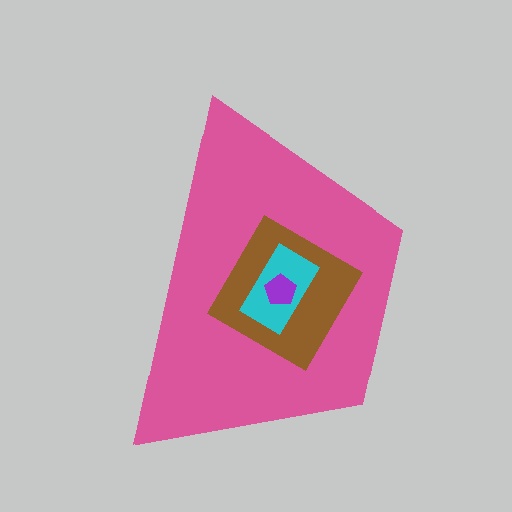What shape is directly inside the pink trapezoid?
The brown diamond.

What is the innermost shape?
The purple pentagon.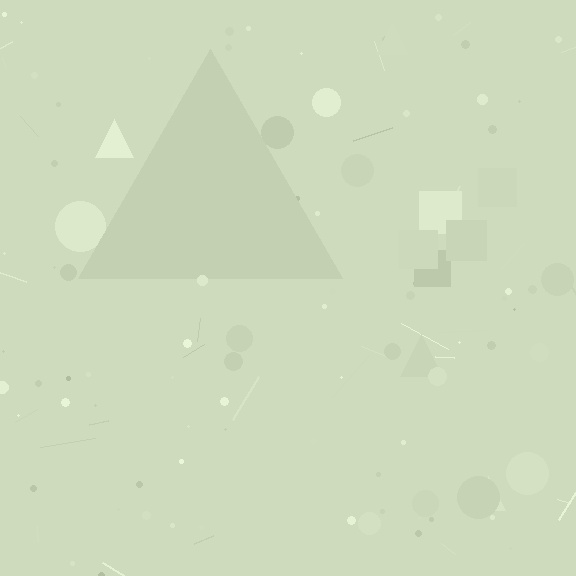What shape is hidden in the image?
A triangle is hidden in the image.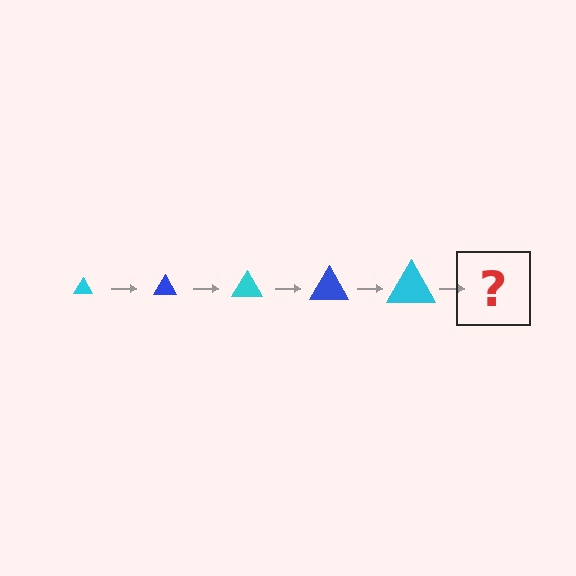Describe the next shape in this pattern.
It should be a blue triangle, larger than the previous one.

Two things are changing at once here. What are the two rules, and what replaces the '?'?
The two rules are that the triangle grows larger each step and the color cycles through cyan and blue. The '?' should be a blue triangle, larger than the previous one.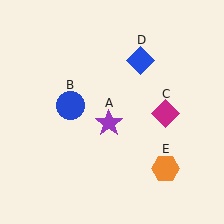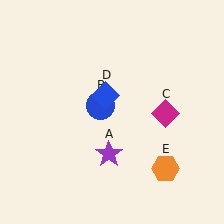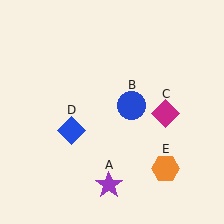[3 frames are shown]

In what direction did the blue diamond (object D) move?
The blue diamond (object D) moved down and to the left.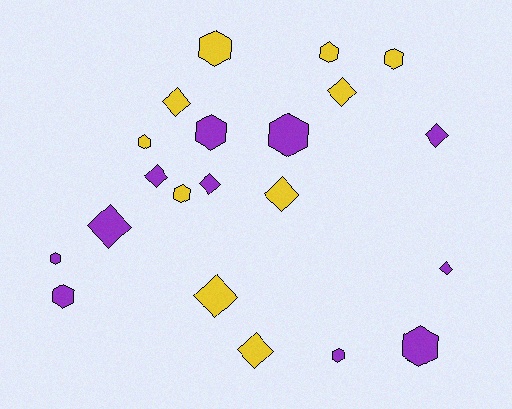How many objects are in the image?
There are 21 objects.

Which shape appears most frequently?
Hexagon, with 11 objects.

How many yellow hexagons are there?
There are 5 yellow hexagons.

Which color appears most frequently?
Purple, with 11 objects.